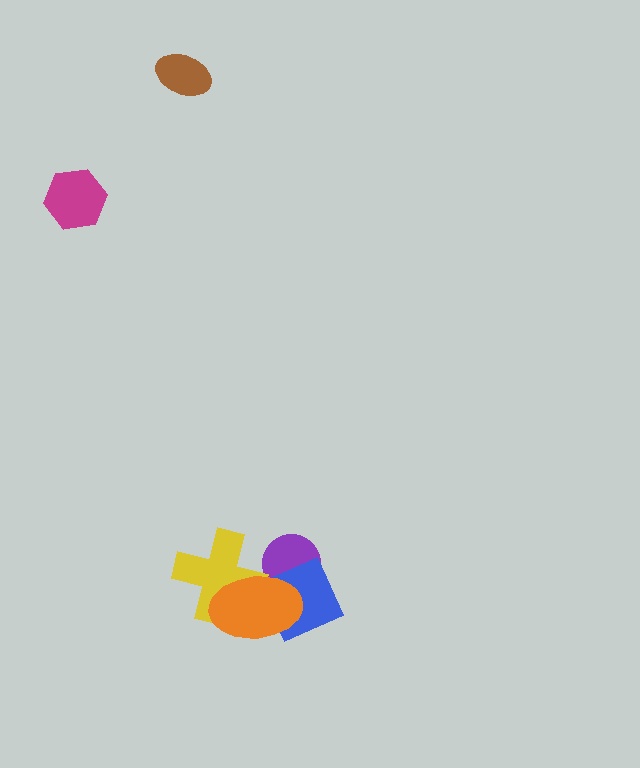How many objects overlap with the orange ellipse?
3 objects overlap with the orange ellipse.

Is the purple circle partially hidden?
Yes, it is partially covered by another shape.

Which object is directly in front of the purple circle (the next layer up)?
The blue diamond is directly in front of the purple circle.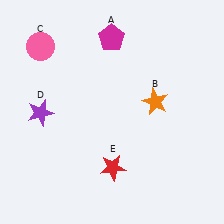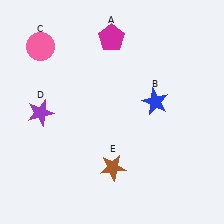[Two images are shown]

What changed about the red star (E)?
In Image 1, E is red. In Image 2, it changed to brown.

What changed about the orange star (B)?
In Image 1, B is orange. In Image 2, it changed to blue.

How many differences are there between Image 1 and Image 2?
There are 2 differences between the two images.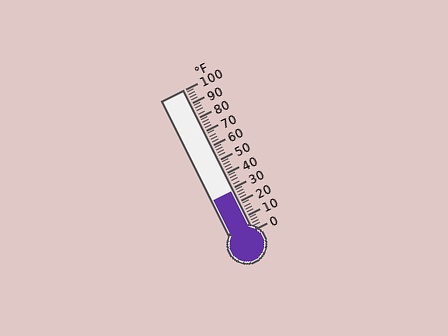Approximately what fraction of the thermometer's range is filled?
The thermometer is filled to approximately 30% of its range.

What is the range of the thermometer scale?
The thermometer scale ranges from 0°F to 100°F.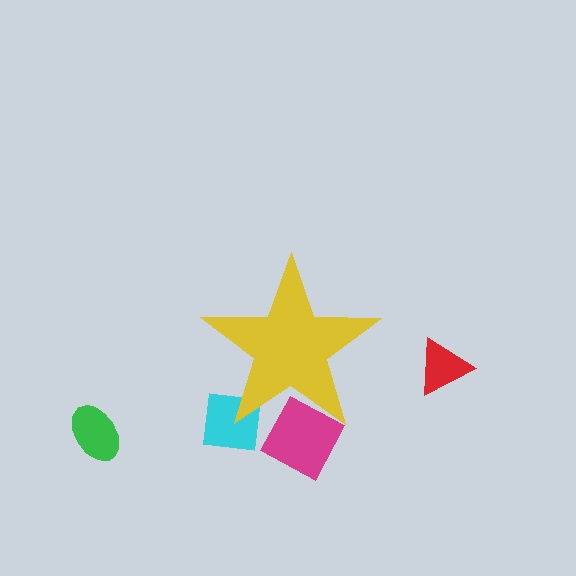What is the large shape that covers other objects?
A yellow star.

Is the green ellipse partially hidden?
No, the green ellipse is fully visible.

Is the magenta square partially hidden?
Yes, the magenta square is partially hidden behind the yellow star.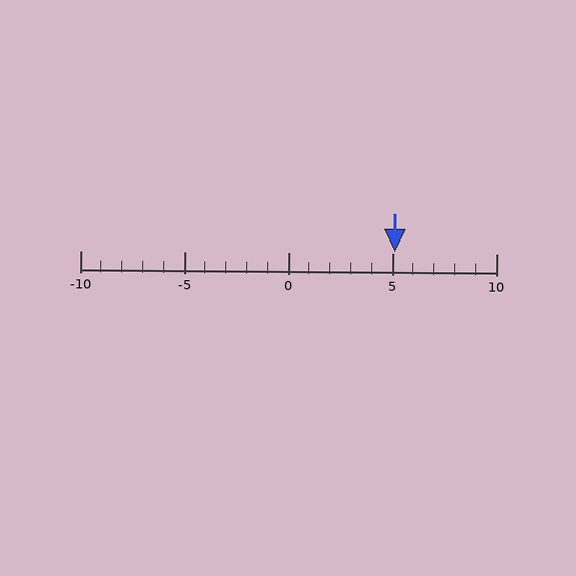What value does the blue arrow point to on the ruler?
The blue arrow points to approximately 5.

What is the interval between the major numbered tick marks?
The major tick marks are spaced 5 units apart.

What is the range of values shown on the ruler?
The ruler shows values from -10 to 10.